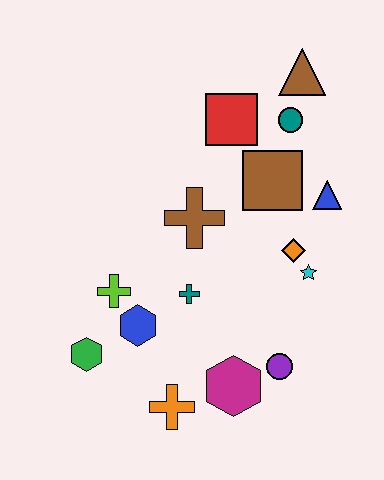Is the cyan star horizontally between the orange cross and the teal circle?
No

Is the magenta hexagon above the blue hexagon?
No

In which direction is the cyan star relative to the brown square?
The cyan star is below the brown square.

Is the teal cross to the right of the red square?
No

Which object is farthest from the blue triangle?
The green hexagon is farthest from the blue triangle.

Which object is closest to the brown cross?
The teal cross is closest to the brown cross.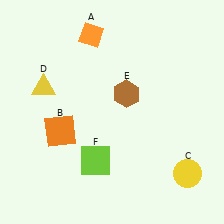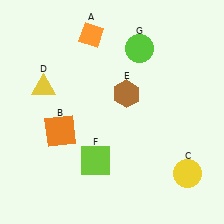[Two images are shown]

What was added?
A lime circle (G) was added in Image 2.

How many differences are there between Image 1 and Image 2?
There is 1 difference between the two images.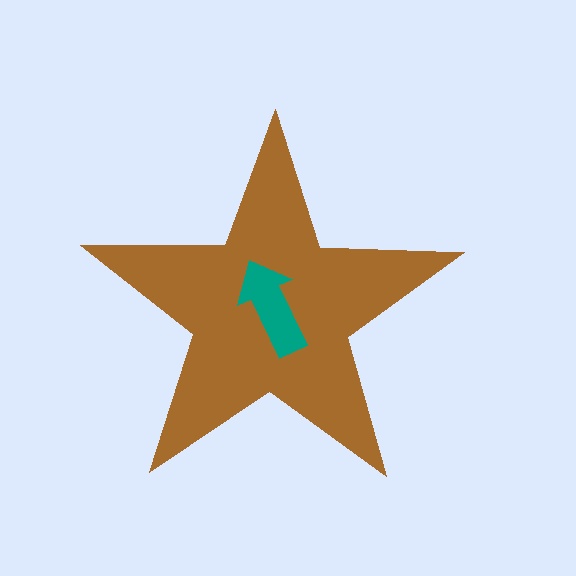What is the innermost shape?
The teal arrow.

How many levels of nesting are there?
2.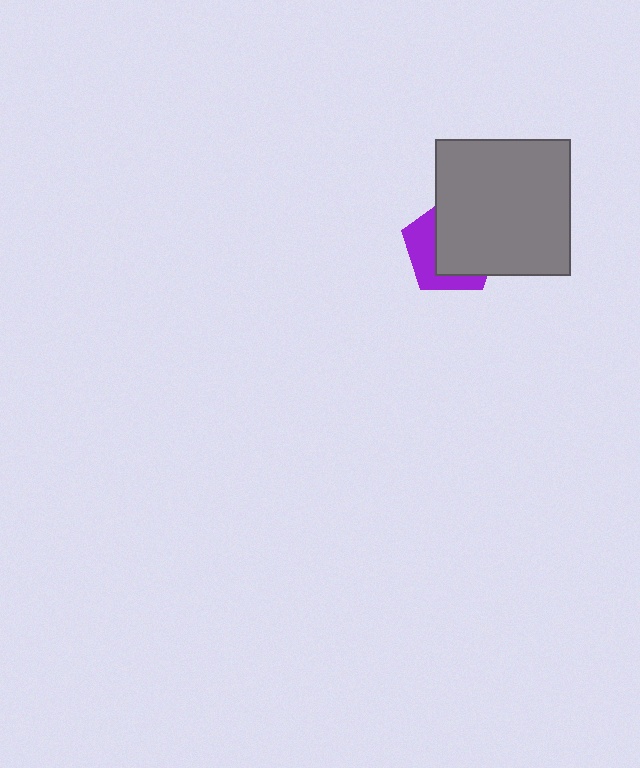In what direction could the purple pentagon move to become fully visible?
The purple pentagon could move toward the lower-left. That would shift it out from behind the gray square entirely.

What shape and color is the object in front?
The object in front is a gray square.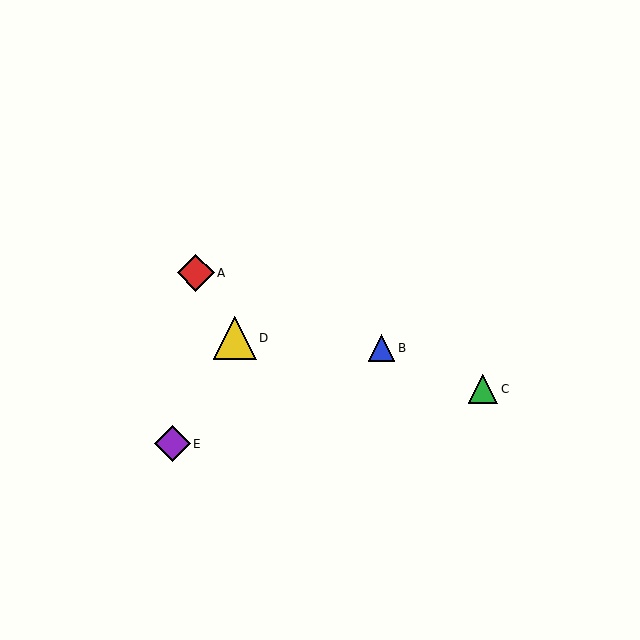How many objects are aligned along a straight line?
3 objects (A, B, C) are aligned along a straight line.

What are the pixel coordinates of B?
Object B is at (382, 348).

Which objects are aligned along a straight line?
Objects A, B, C are aligned along a straight line.